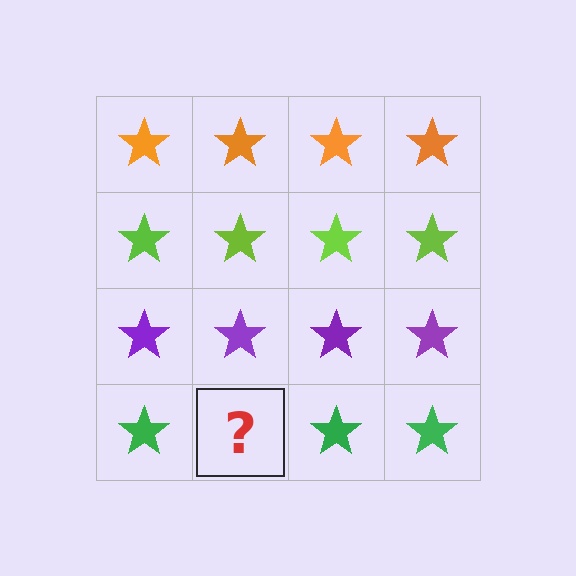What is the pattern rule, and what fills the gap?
The rule is that each row has a consistent color. The gap should be filled with a green star.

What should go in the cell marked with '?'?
The missing cell should contain a green star.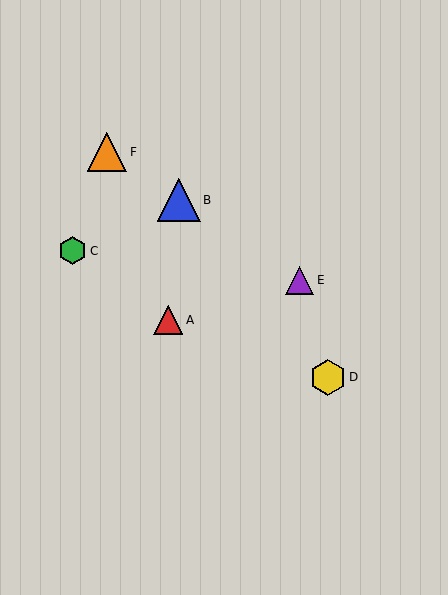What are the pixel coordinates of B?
Object B is at (179, 200).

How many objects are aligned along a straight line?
3 objects (B, E, F) are aligned along a straight line.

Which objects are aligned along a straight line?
Objects B, E, F are aligned along a straight line.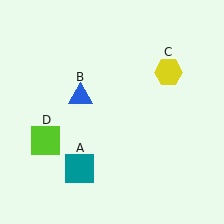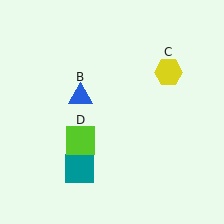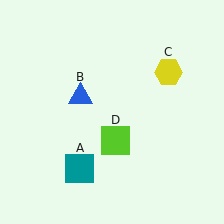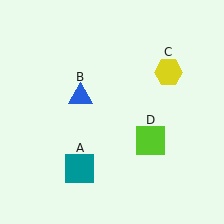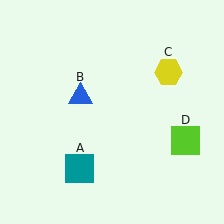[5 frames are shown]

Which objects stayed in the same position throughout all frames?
Teal square (object A) and blue triangle (object B) and yellow hexagon (object C) remained stationary.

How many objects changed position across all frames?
1 object changed position: lime square (object D).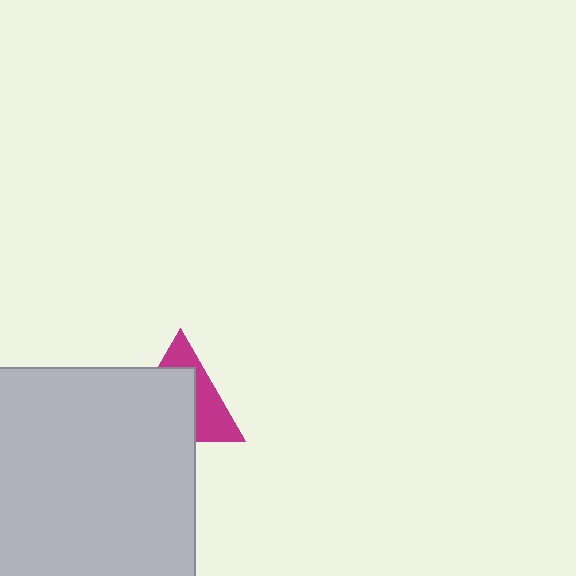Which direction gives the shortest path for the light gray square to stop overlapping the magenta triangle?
Moving toward the lower-left gives the shortest separation.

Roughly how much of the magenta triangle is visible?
A small part of it is visible (roughly 41%).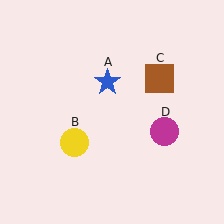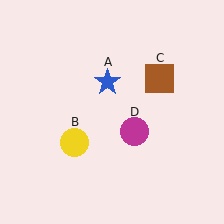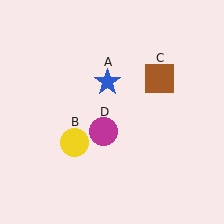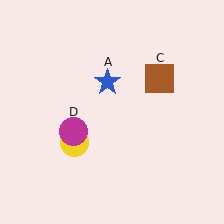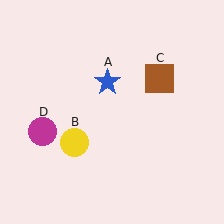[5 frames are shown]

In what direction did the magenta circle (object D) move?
The magenta circle (object D) moved left.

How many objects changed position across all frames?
1 object changed position: magenta circle (object D).